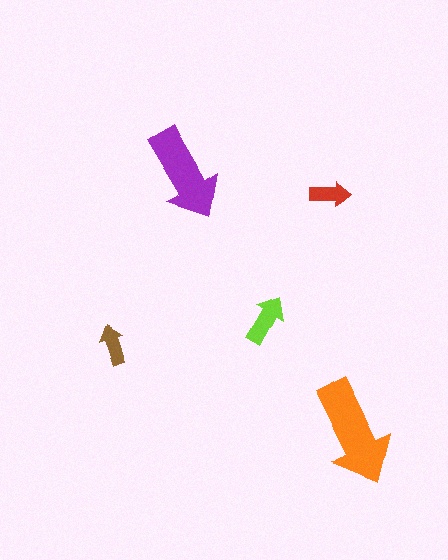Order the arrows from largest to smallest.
the orange one, the purple one, the lime one, the red one, the brown one.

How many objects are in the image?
There are 5 objects in the image.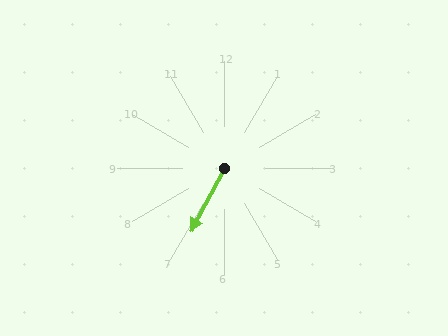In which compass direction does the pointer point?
Southwest.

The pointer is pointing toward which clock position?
Roughly 7 o'clock.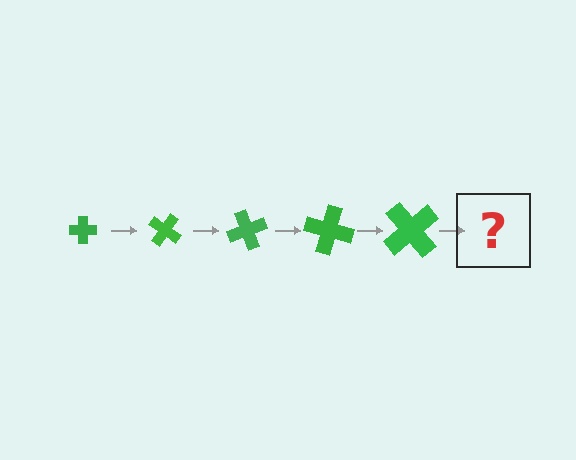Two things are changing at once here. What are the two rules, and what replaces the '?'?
The two rules are that the cross grows larger each step and it rotates 35 degrees each step. The '?' should be a cross, larger than the previous one and rotated 175 degrees from the start.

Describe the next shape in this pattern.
It should be a cross, larger than the previous one and rotated 175 degrees from the start.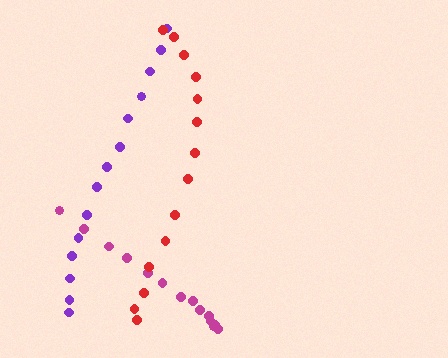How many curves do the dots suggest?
There are 3 distinct paths.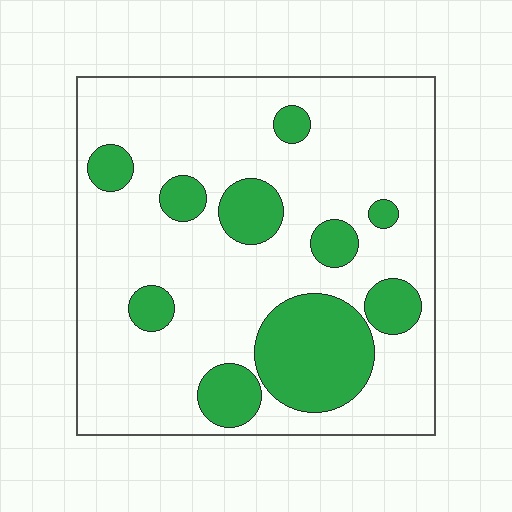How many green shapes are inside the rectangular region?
10.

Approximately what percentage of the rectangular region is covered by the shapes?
Approximately 25%.